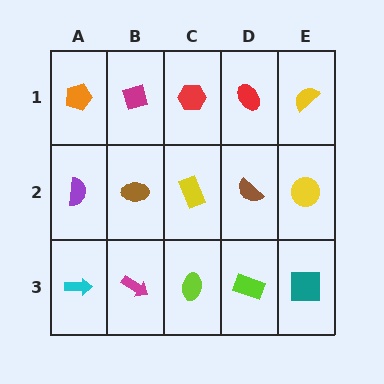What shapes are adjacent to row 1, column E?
A yellow circle (row 2, column E), a red ellipse (row 1, column D).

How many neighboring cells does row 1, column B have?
3.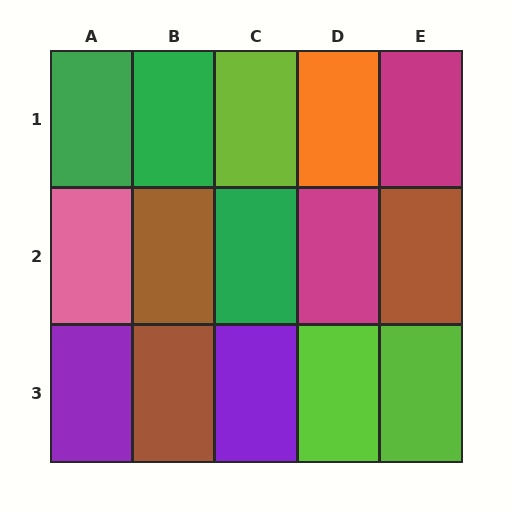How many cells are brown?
3 cells are brown.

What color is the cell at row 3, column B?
Brown.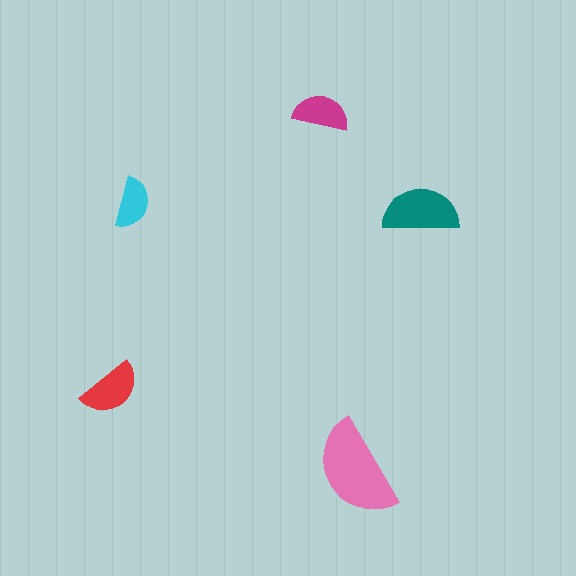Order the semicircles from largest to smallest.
the pink one, the teal one, the red one, the magenta one, the cyan one.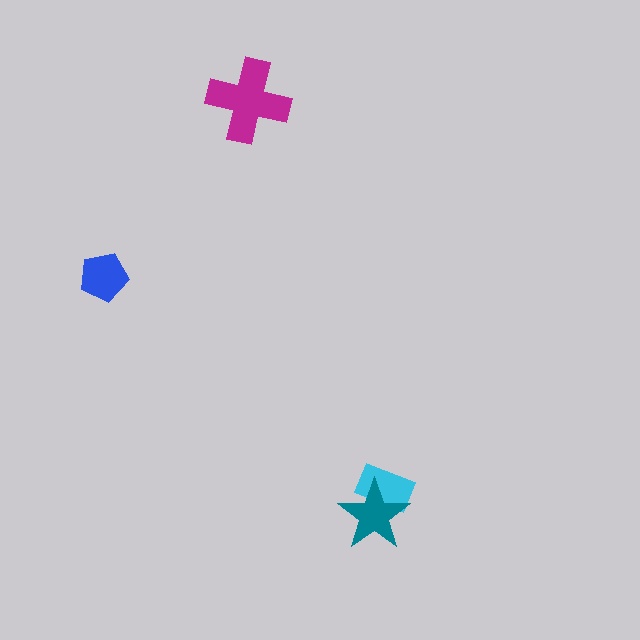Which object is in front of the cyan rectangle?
The teal star is in front of the cyan rectangle.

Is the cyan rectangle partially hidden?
Yes, it is partially covered by another shape.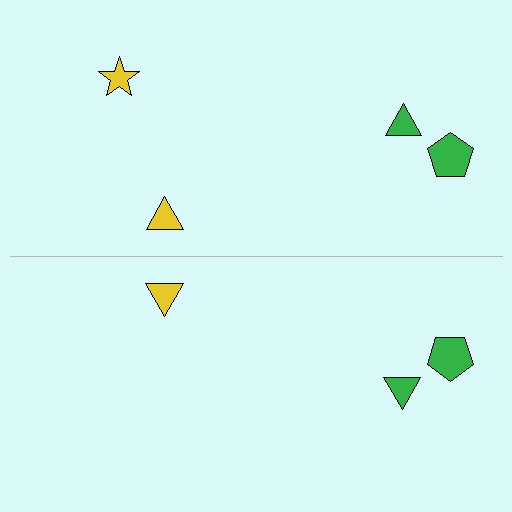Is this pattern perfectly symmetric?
No, the pattern is not perfectly symmetric. A yellow star is missing from the bottom side.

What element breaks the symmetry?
A yellow star is missing from the bottom side.